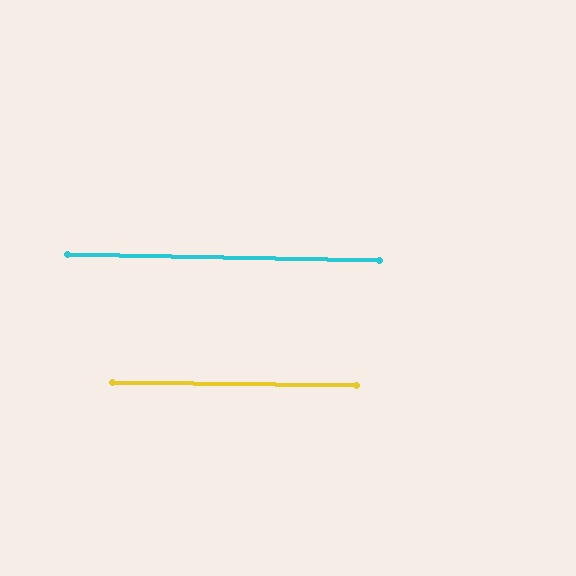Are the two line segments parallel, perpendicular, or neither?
Parallel — their directions differ by only 0.6°.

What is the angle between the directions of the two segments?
Approximately 1 degree.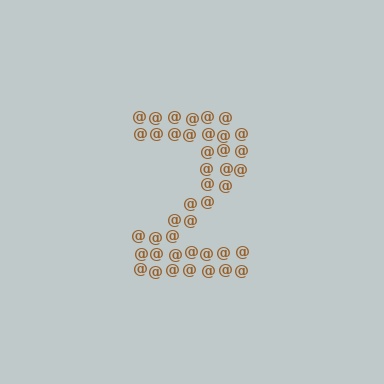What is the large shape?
The large shape is the digit 2.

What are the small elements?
The small elements are at signs.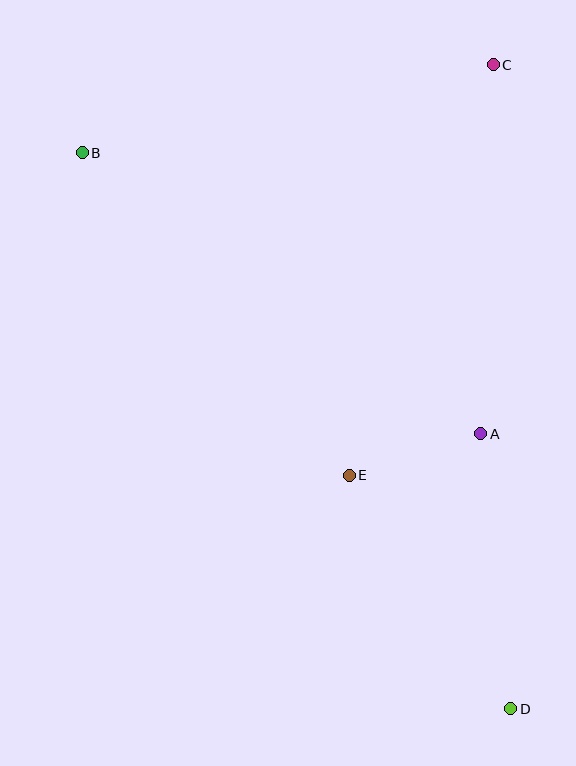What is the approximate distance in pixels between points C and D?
The distance between C and D is approximately 644 pixels.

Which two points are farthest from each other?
Points B and D are farthest from each other.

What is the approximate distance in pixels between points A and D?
The distance between A and D is approximately 277 pixels.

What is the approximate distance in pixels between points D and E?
The distance between D and E is approximately 284 pixels.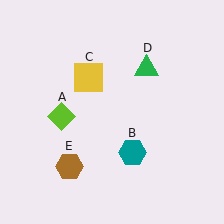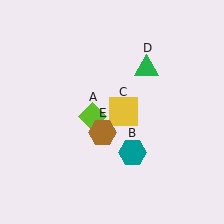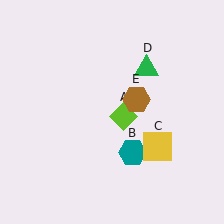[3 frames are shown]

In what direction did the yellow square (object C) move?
The yellow square (object C) moved down and to the right.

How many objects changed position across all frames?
3 objects changed position: lime diamond (object A), yellow square (object C), brown hexagon (object E).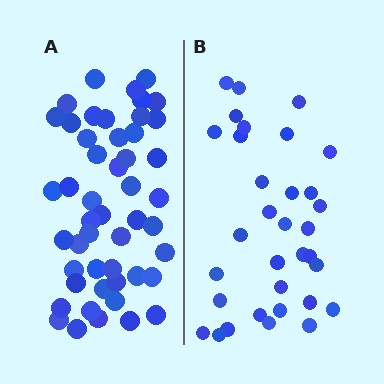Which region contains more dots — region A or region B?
Region A (the left region) has more dots.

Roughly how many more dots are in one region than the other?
Region A has approximately 15 more dots than region B.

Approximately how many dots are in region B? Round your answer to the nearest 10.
About 30 dots. (The exact count is 33, which rounds to 30.)